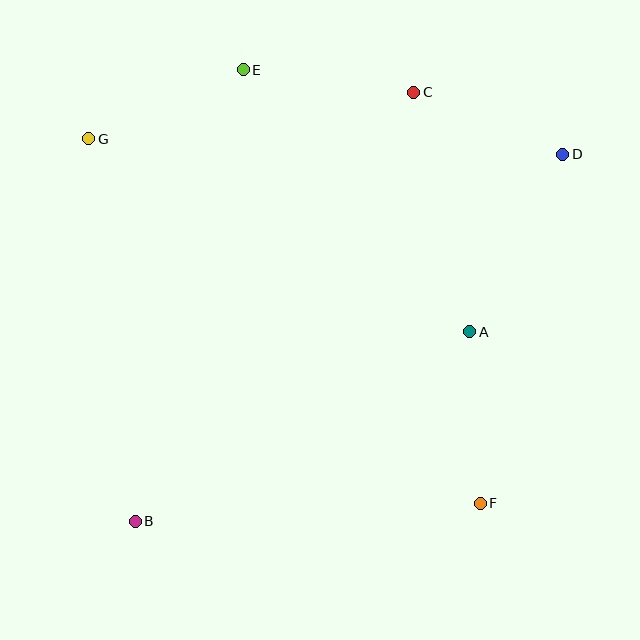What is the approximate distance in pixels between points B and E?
The distance between B and E is approximately 464 pixels.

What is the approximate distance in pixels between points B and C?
The distance between B and C is approximately 511 pixels.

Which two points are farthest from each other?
Points B and D are farthest from each other.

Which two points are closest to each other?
Points C and D are closest to each other.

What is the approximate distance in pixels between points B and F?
The distance between B and F is approximately 346 pixels.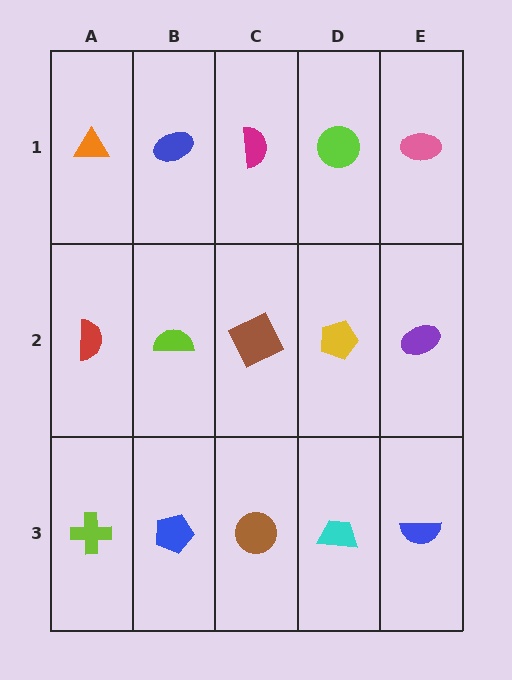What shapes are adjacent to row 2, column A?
An orange triangle (row 1, column A), a lime cross (row 3, column A), a lime semicircle (row 2, column B).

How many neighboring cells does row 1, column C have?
3.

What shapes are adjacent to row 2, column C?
A magenta semicircle (row 1, column C), a brown circle (row 3, column C), a lime semicircle (row 2, column B), a yellow pentagon (row 2, column D).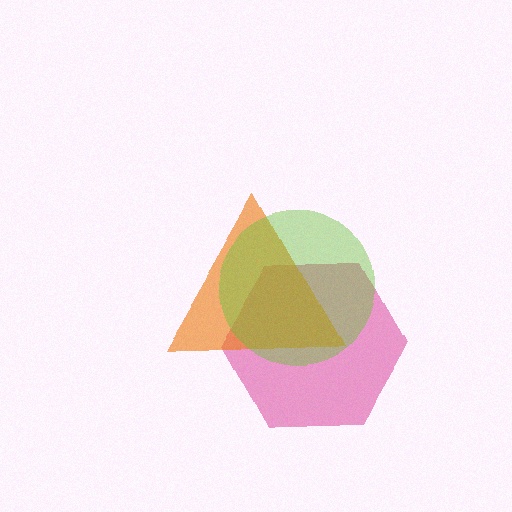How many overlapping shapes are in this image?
There are 3 overlapping shapes in the image.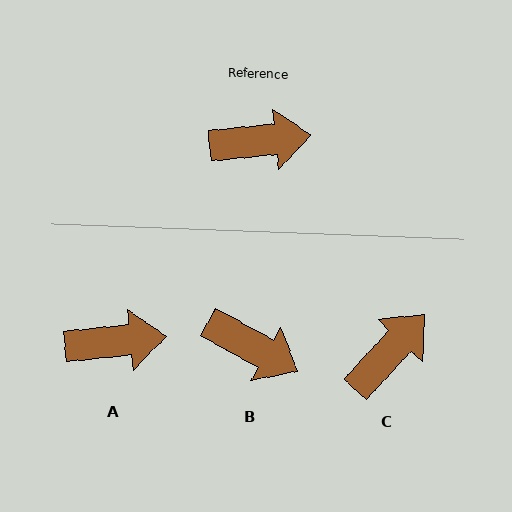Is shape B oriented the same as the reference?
No, it is off by about 35 degrees.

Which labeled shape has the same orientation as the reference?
A.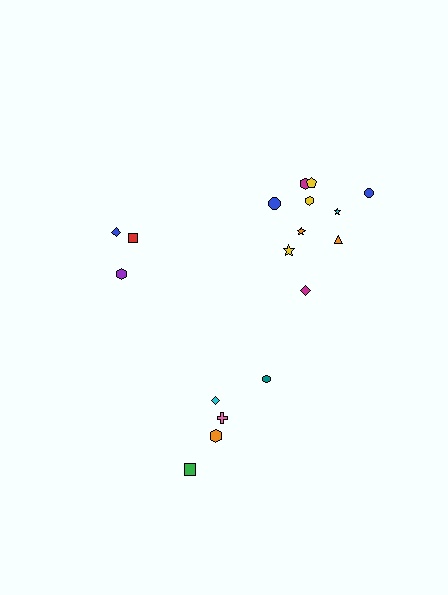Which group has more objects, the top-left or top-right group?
The top-right group.